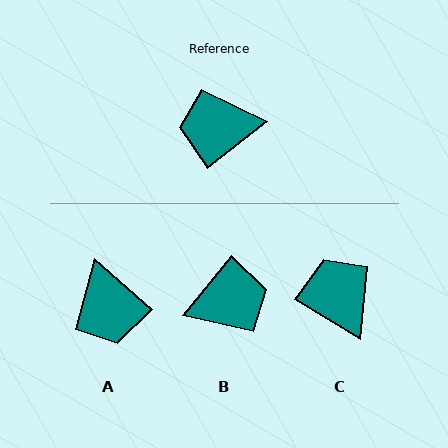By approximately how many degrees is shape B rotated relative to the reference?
Approximately 167 degrees clockwise.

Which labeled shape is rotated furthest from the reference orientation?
B, about 167 degrees away.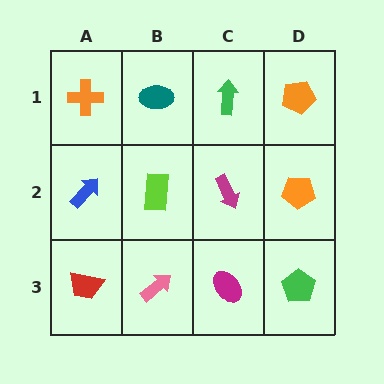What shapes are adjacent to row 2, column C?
A green arrow (row 1, column C), a magenta ellipse (row 3, column C), a lime rectangle (row 2, column B), an orange pentagon (row 2, column D).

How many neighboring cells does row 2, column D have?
3.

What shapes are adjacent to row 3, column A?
A blue arrow (row 2, column A), a pink arrow (row 3, column B).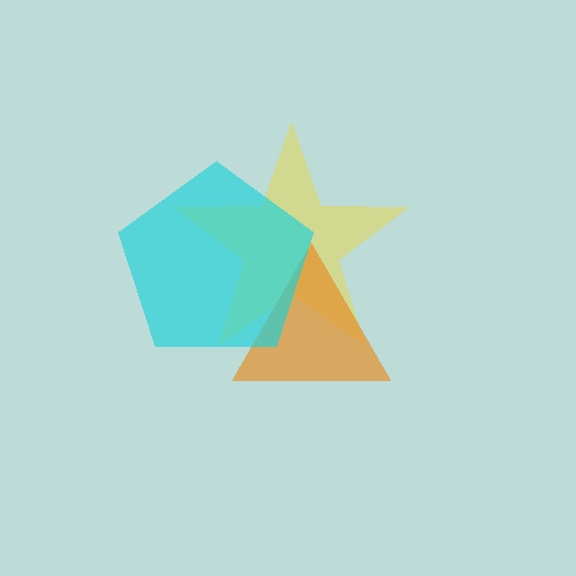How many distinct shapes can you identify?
There are 3 distinct shapes: a yellow star, an orange triangle, a cyan pentagon.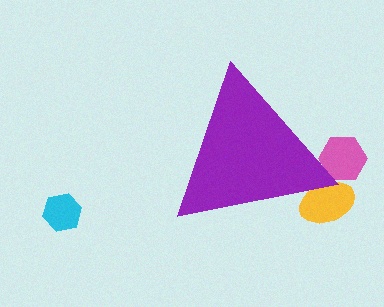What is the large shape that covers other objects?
A purple triangle.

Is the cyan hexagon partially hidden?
No, the cyan hexagon is fully visible.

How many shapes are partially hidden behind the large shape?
2 shapes are partially hidden.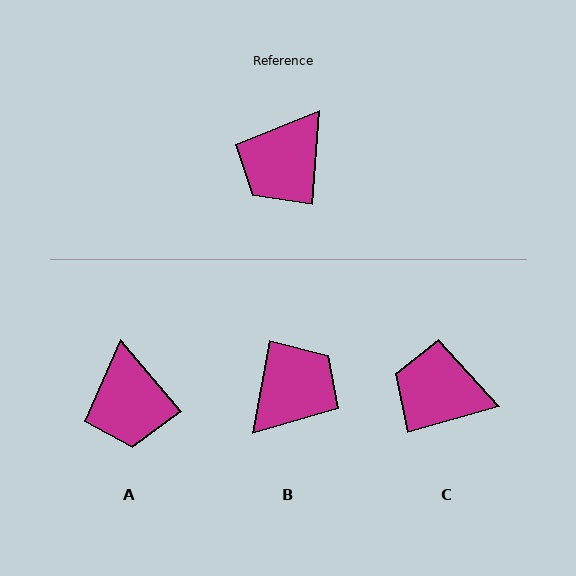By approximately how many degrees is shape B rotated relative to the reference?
Approximately 174 degrees counter-clockwise.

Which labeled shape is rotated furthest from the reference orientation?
B, about 174 degrees away.